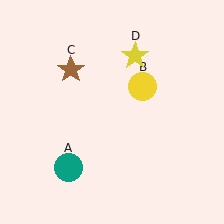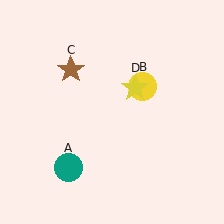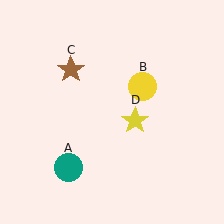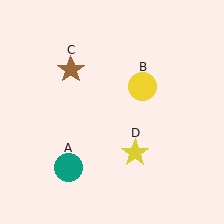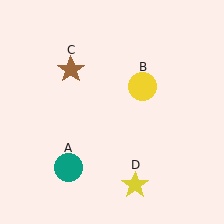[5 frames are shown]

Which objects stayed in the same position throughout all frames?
Teal circle (object A) and yellow circle (object B) and brown star (object C) remained stationary.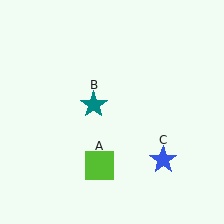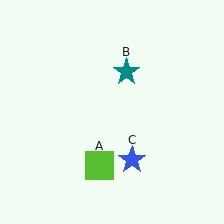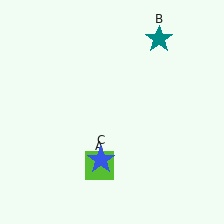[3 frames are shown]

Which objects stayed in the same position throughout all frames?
Lime square (object A) remained stationary.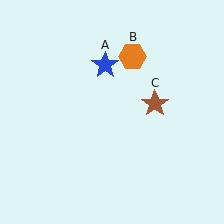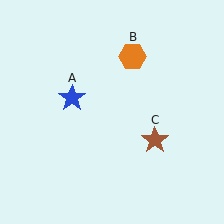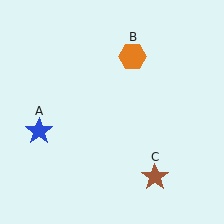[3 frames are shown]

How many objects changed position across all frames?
2 objects changed position: blue star (object A), brown star (object C).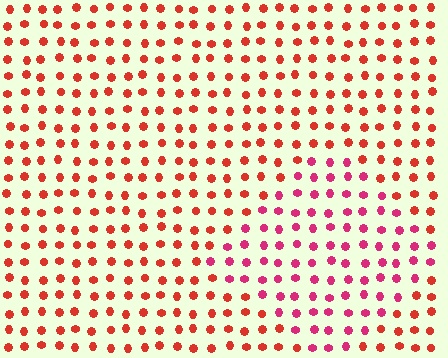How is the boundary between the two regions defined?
The boundary is defined purely by a slight shift in hue (about 31 degrees). Spacing, size, and orientation are identical on both sides.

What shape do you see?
I see a diamond.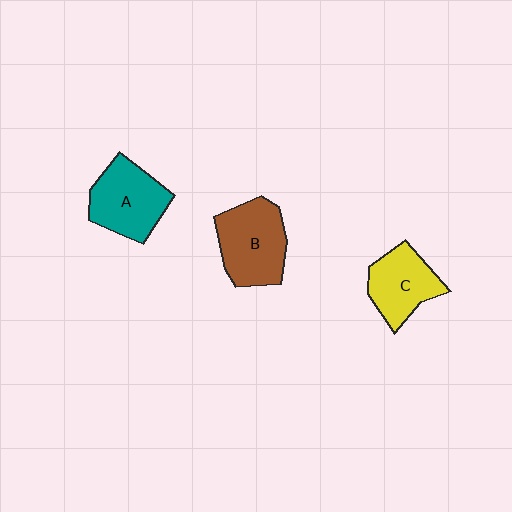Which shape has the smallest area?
Shape C (yellow).